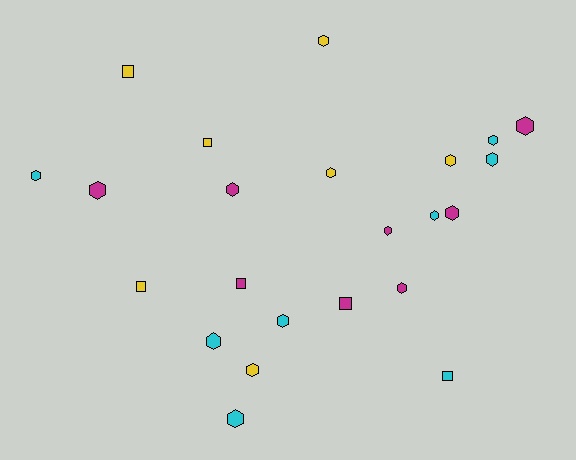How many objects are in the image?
There are 23 objects.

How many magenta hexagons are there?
There are 6 magenta hexagons.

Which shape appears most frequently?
Hexagon, with 17 objects.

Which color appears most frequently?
Magenta, with 8 objects.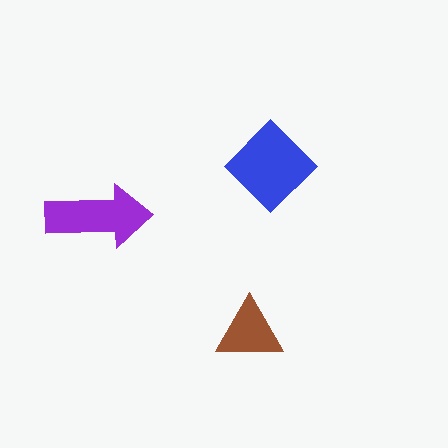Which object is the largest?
The blue diamond.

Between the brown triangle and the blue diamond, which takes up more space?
The blue diamond.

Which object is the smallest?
The brown triangle.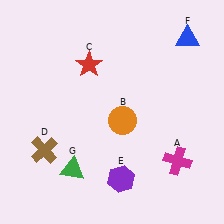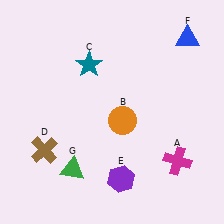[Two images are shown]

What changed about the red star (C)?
In Image 1, C is red. In Image 2, it changed to teal.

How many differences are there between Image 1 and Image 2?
There is 1 difference between the two images.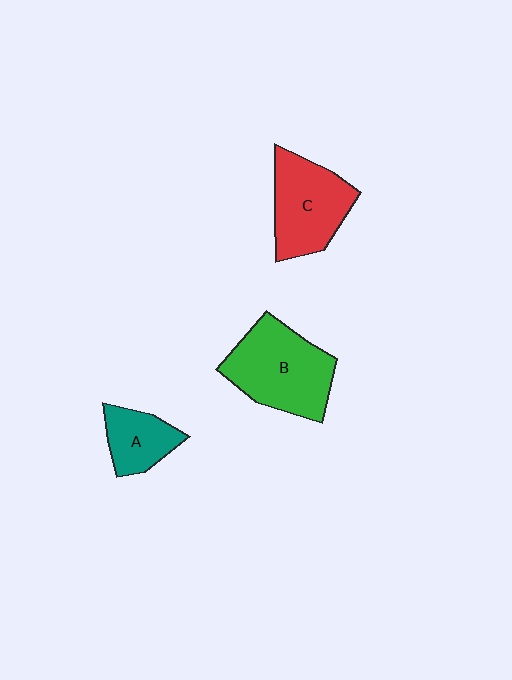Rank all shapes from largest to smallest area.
From largest to smallest: B (green), C (red), A (teal).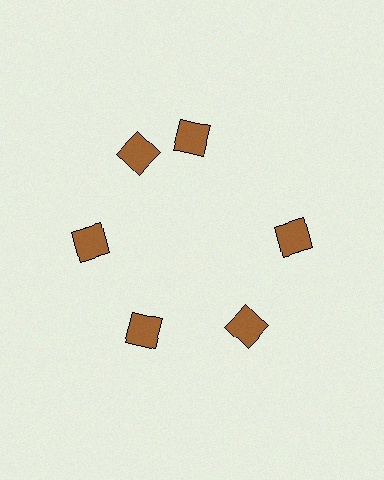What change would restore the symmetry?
The symmetry would be restored by rotating it back into even spacing with its neighbors so that all 6 diamonds sit at equal angles and equal distance from the center.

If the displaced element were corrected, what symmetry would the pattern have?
It would have 6-fold rotational symmetry — the pattern would map onto itself every 60 degrees.